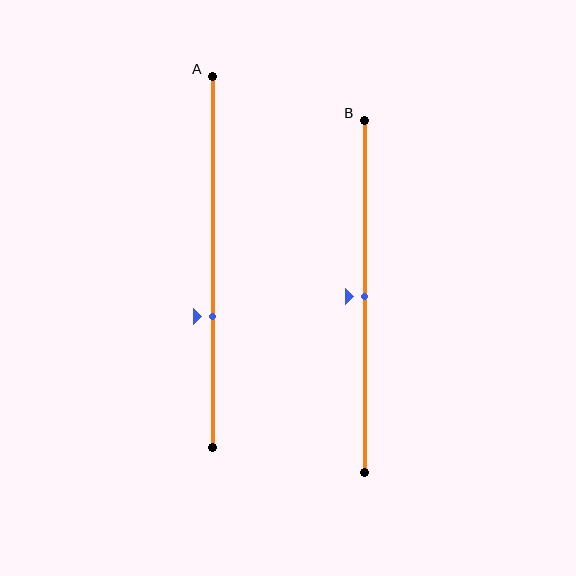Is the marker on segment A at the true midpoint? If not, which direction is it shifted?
No, the marker on segment A is shifted downward by about 15% of the segment length.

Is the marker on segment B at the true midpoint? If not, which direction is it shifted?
Yes, the marker on segment B is at the true midpoint.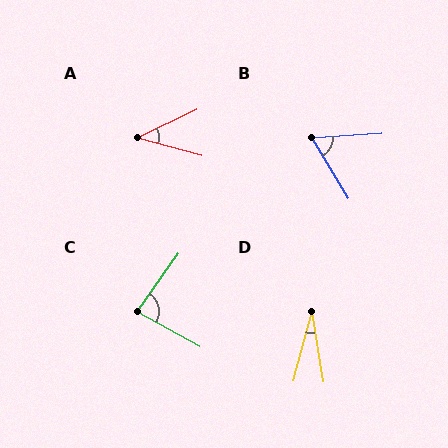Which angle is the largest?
C, at approximately 84 degrees.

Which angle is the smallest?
D, at approximately 23 degrees.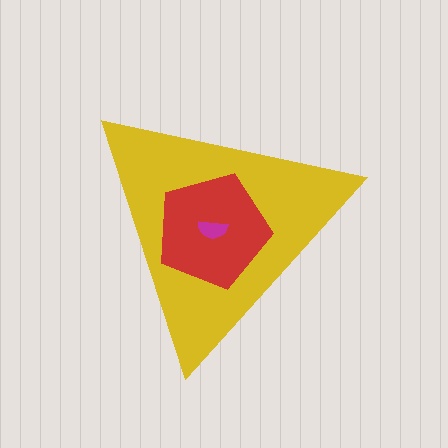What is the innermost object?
The magenta semicircle.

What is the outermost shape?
The yellow triangle.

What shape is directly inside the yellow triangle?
The red pentagon.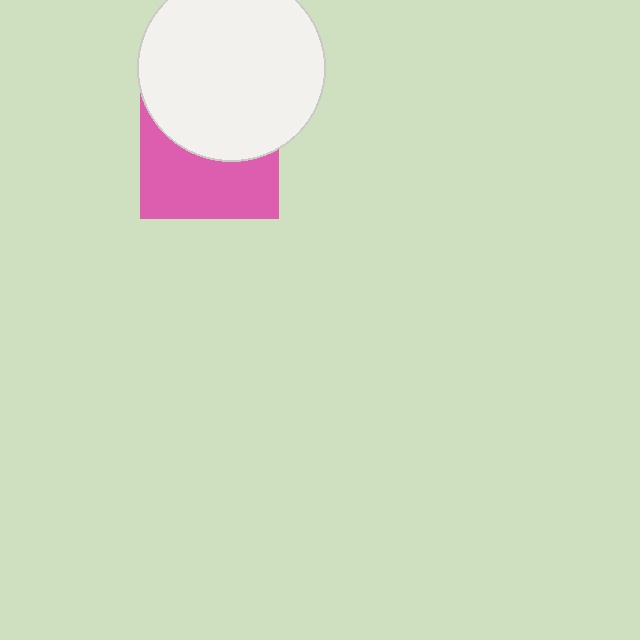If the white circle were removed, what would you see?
You would see the complete pink square.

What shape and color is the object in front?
The object in front is a white circle.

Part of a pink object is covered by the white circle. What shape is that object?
It is a square.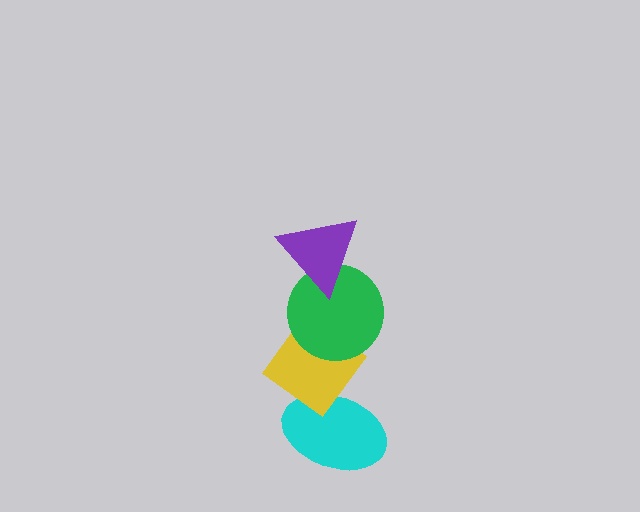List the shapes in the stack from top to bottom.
From top to bottom: the purple triangle, the green circle, the yellow diamond, the cyan ellipse.